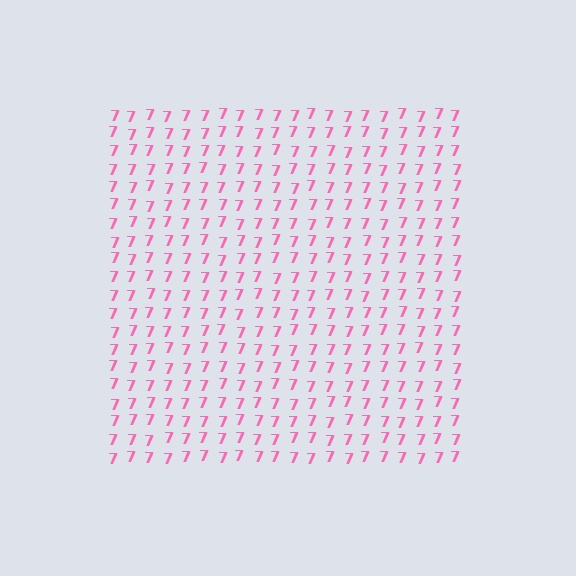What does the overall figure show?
The overall figure shows a square.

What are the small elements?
The small elements are digit 7's.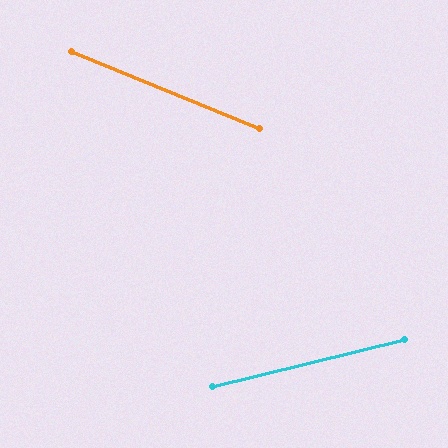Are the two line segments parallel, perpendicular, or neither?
Neither parallel nor perpendicular — they differ by about 36°.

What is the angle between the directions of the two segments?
Approximately 36 degrees.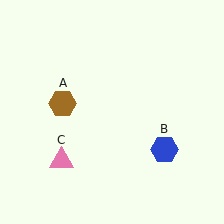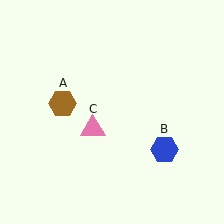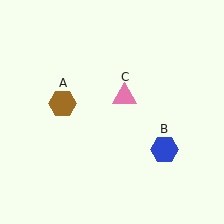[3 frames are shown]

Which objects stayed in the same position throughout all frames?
Brown hexagon (object A) and blue hexagon (object B) remained stationary.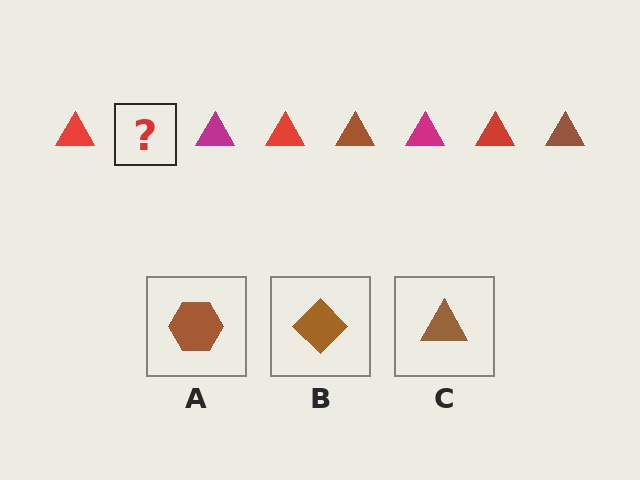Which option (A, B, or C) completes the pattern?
C.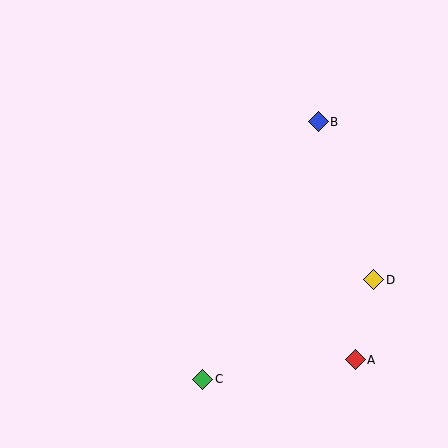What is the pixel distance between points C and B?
The distance between C and B is 282 pixels.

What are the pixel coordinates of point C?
Point C is at (203, 379).